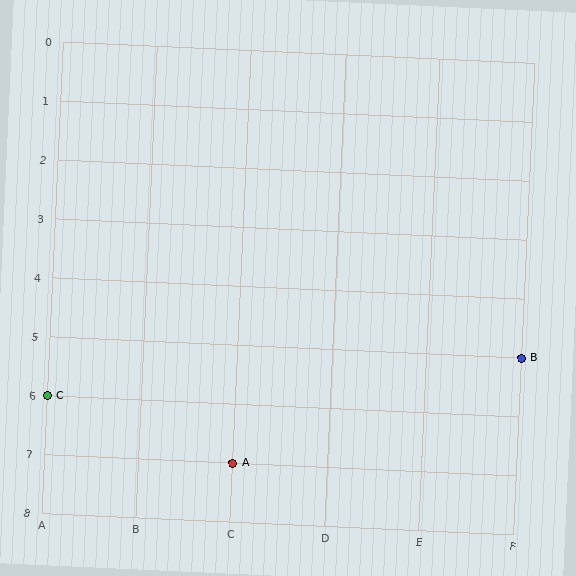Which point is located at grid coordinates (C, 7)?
Point A is at (C, 7).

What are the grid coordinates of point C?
Point C is at grid coordinates (A, 6).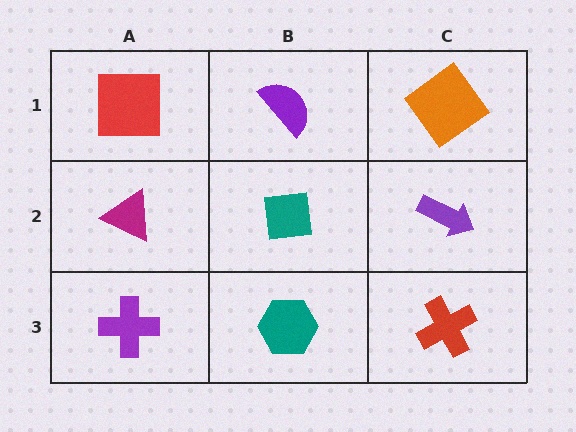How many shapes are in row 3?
3 shapes.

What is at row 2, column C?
A purple arrow.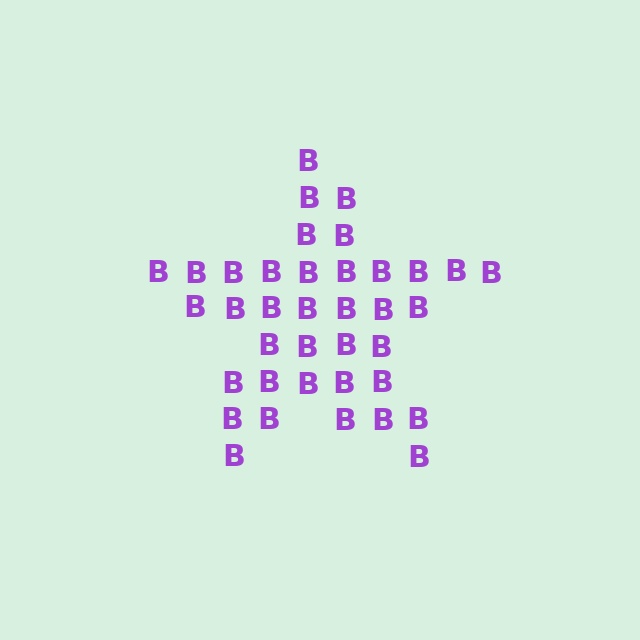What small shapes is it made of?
It is made of small letter B's.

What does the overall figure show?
The overall figure shows a star.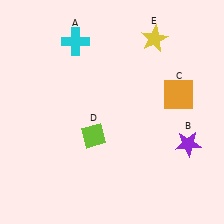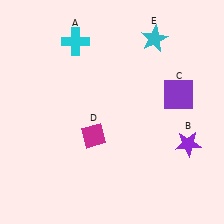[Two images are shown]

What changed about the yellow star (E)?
In Image 1, E is yellow. In Image 2, it changed to cyan.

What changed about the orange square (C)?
In Image 1, C is orange. In Image 2, it changed to purple.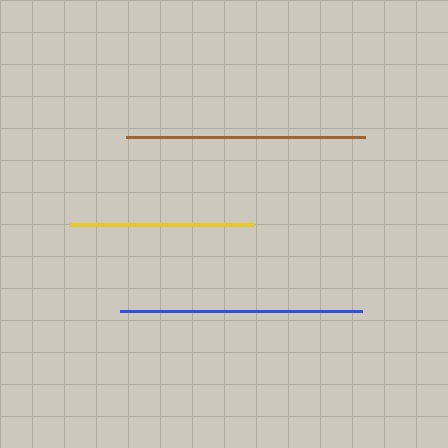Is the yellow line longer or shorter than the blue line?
The blue line is longer than the yellow line.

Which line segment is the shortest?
The yellow line is the shortest at approximately 183 pixels.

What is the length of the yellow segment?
The yellow segment is approximately 183 pixels long.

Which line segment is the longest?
The blue line is the longest at approximately 242 pixels.